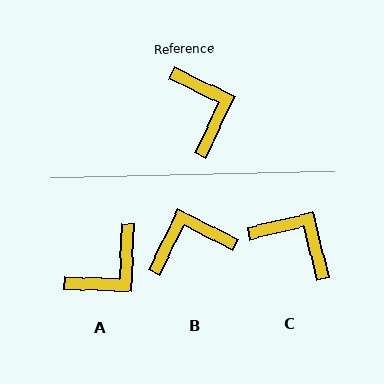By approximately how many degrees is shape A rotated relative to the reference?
Approximately 66 degrees clockwise.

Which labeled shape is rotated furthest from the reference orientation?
B, about 89 degrees away.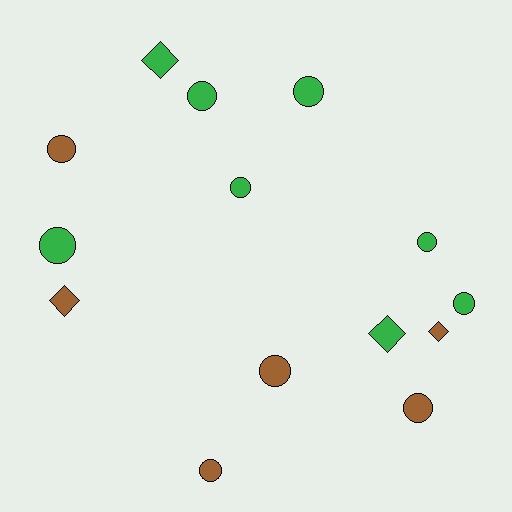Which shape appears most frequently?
Circle, with 10 objects.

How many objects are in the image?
There are 14 objects.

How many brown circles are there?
There are 4 brown circles.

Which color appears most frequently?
Green, with 8 objects.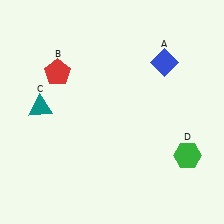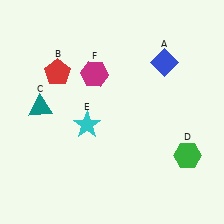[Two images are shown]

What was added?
A cyan star (E), a magenta hexagon (F) were added in Image 2.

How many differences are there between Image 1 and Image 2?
There are 2 differences between the two images.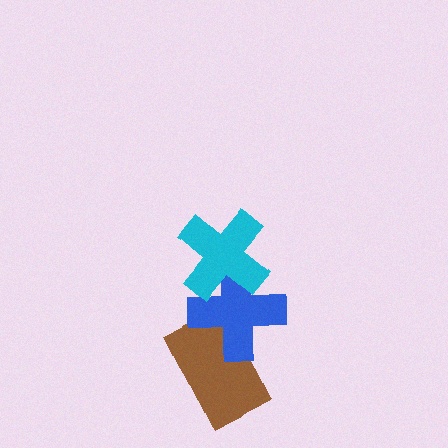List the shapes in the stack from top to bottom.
From top to bottom: the cyan cross, the blue cross, the brown rectangle.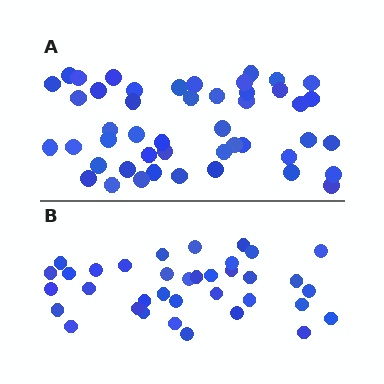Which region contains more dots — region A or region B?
Region A (the top region) has more dots.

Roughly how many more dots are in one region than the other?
Region A has roughly 12 or so more dots than region B.